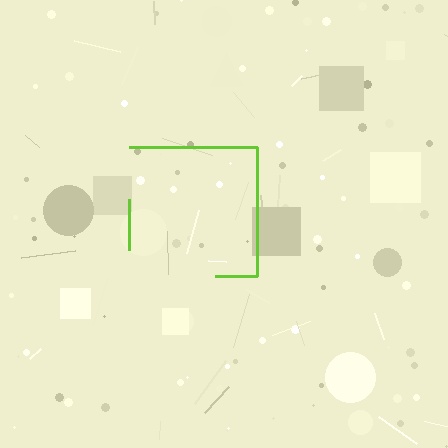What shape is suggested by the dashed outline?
The dashed outline suggests a square.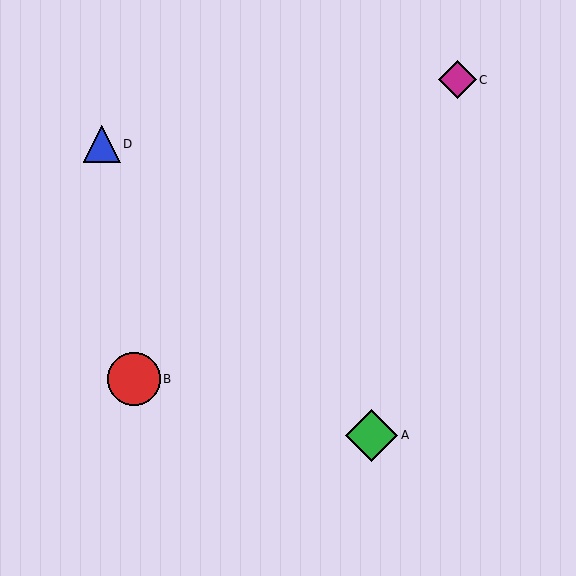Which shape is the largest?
The red circle (labeled B) is the largest.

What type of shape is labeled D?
Shape D is a blue triangle.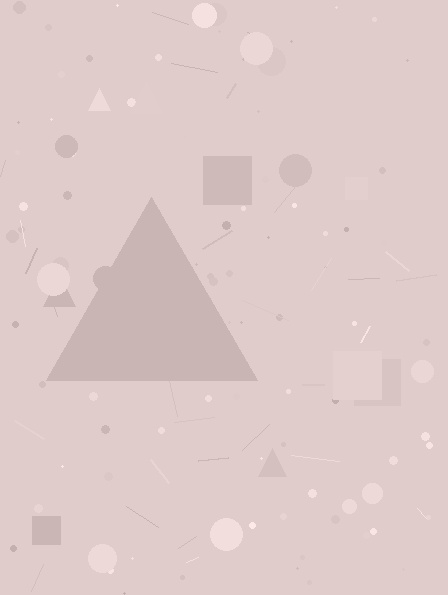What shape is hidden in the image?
A triangle is hidden in the image.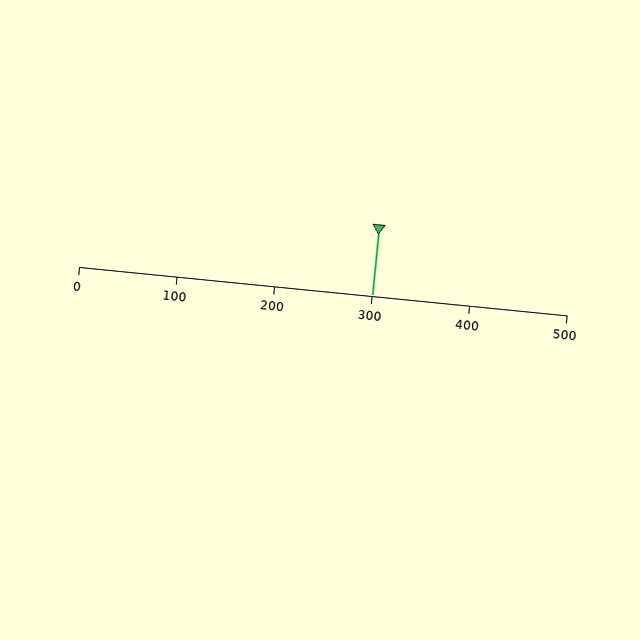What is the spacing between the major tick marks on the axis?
The major ticks are spaced 100 apart.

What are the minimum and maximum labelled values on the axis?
The axis runs from 0 to 500.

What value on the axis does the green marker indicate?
The marker indicates approximately 300.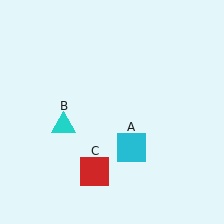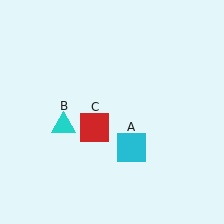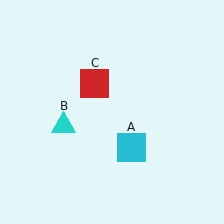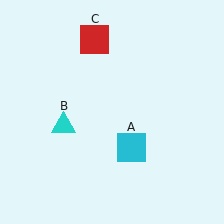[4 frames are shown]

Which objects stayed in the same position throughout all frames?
Cyan square (object A) and cyan triangle (object B) remained stationary.